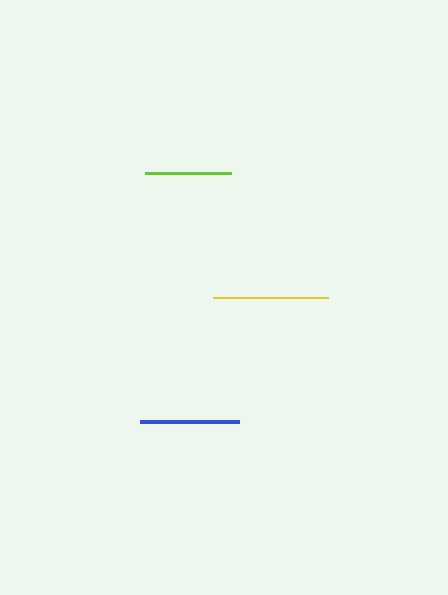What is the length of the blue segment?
The blue segment is approximately 99 pixels long.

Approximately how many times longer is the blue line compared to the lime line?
The blue line is approximately 1.2 times the length of the lime line.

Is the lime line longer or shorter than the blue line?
The blue line is longer than the lime line.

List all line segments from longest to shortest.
From longest to shortest: yellow, blue, lime.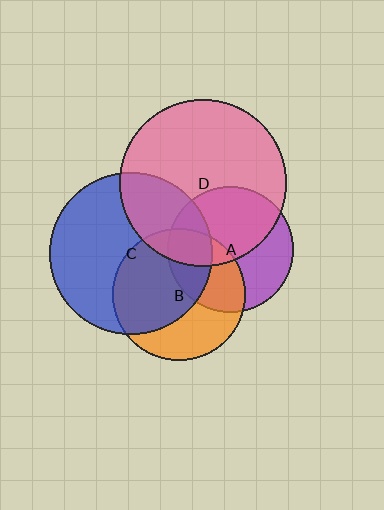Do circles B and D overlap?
Yes.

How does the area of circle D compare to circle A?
Approximately 1.7 times.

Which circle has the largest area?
Circle D (pink).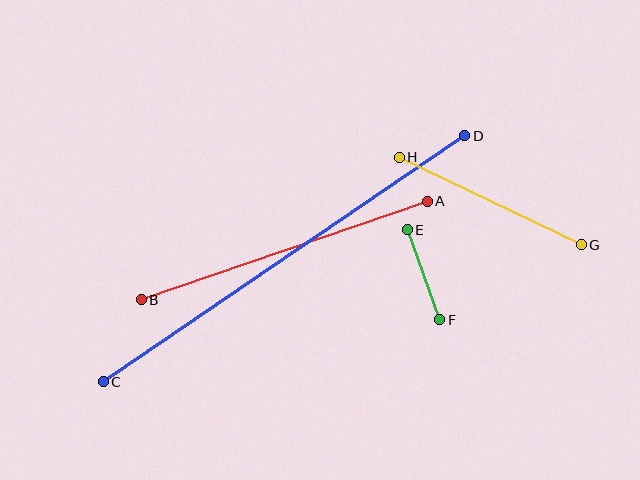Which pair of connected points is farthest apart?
Points C and D are farthest apart.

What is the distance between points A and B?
The distance is approximately 302 pixels.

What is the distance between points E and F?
The distance is approximately 96 pixels.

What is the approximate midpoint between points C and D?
The midpoint is at approximately (284, 259) pixels.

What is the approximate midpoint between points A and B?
The midpoint is at approximately (284, 250) pixels.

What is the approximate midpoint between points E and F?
The midpoint is at approximately (424, 275) pixels.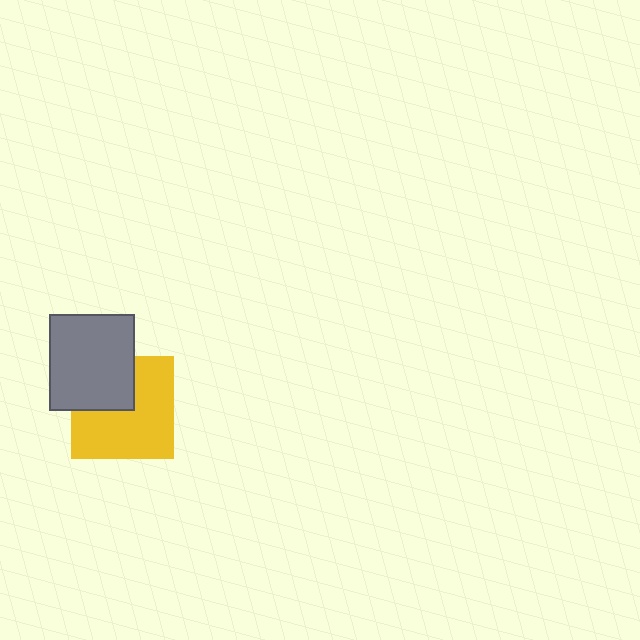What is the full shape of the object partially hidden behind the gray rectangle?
The partially hidden object is a yellow square.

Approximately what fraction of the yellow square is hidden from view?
Roughly 34% of the yellow square is hidden behind the gray rectangle.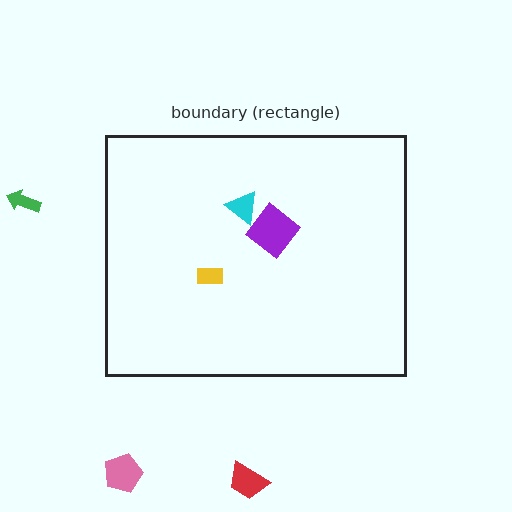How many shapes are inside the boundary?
3 inside, 3 outside.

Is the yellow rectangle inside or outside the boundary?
Inside.